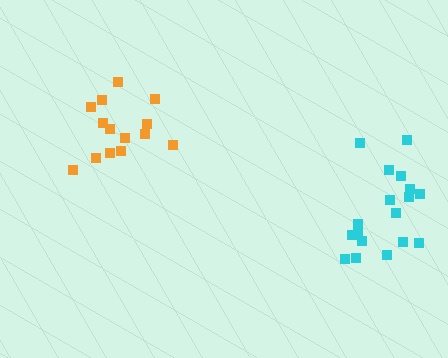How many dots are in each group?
Group 1: 18 dots, Group 2: 14 dots (32 total).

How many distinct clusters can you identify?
There are 2 distinct clusters.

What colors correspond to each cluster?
The clusters are colored: cyan, orange.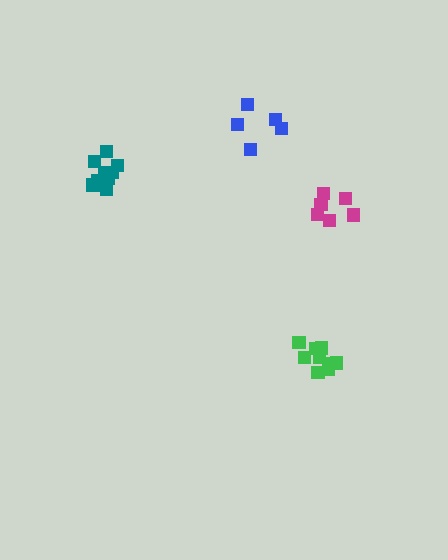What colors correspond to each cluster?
The clusters are colored: teal, green, magenta, blue.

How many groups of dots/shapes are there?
There are 4 groups.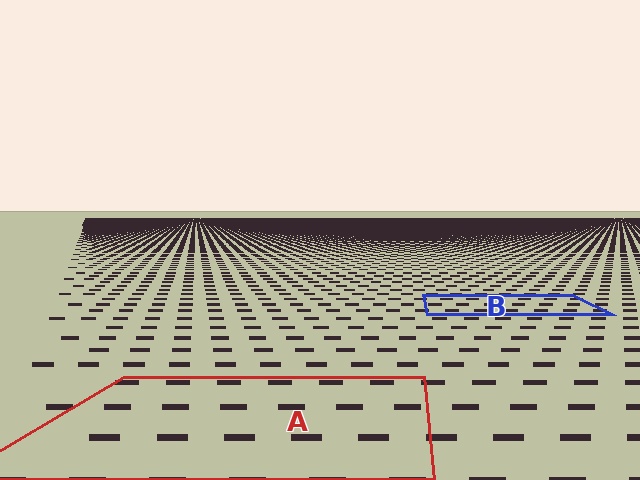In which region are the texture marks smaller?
The texture marks are smaller in region B, because it is farther away.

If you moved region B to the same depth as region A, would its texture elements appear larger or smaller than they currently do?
They would appear larger. At a closer depth, the same texture elements are projected at a bigger on-screen size.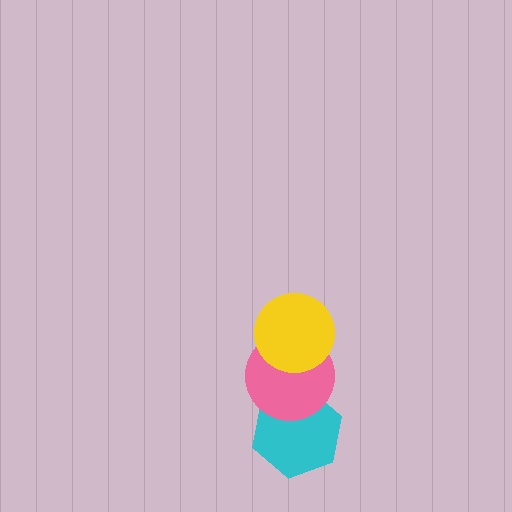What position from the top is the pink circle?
The pink circle is 2nd from the top.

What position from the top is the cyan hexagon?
The cyan hexagon is 3rd from the top.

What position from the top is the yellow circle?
The yellow circle is 1st from the top.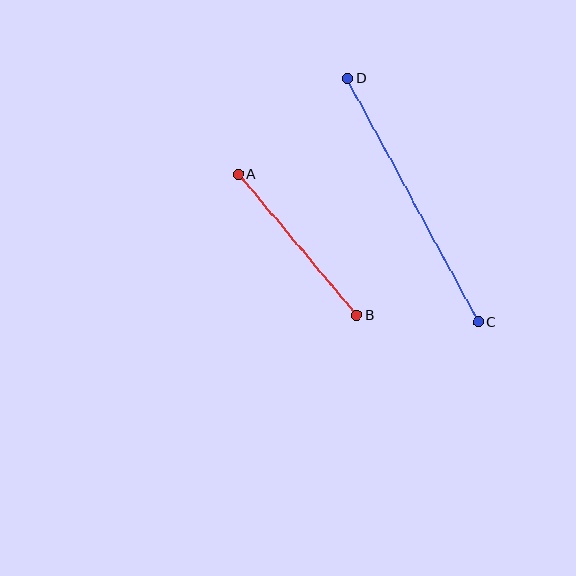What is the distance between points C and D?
The distance is approximately 276 pixels.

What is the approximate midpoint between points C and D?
The midpoint is at approximately (413, 200) pixels.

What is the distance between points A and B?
The distance is approximately 184 pixels.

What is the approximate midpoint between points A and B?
The midpoint is at approximately (298, 245) pixels.